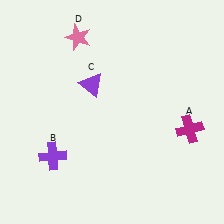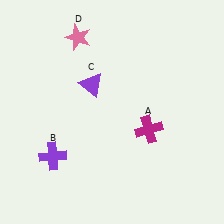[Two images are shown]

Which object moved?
The magenta cross (A) moved left.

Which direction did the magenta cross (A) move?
The magenta cross (A) moved left.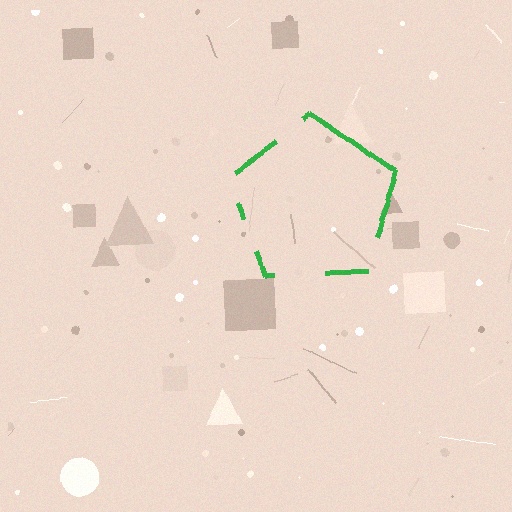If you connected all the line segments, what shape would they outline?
They would outline a pentagon.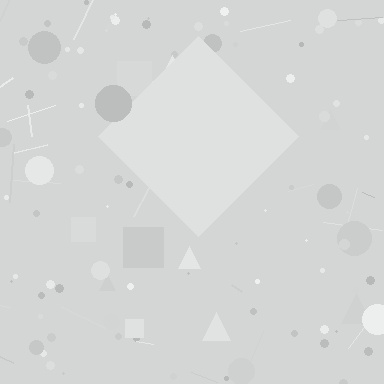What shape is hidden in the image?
A diamond is hidden in the image.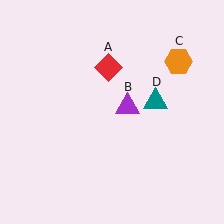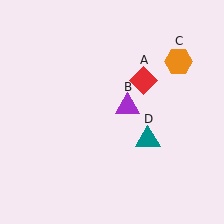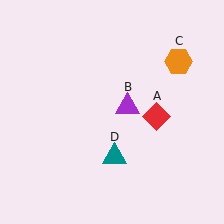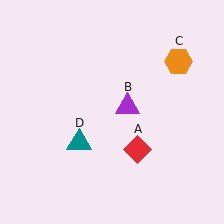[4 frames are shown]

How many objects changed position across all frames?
2 objects changed position: red diamond (object A), teal triangle (object D).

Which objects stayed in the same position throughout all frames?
Purple triangle (object B) and orange hexagon (object C) remained stationary.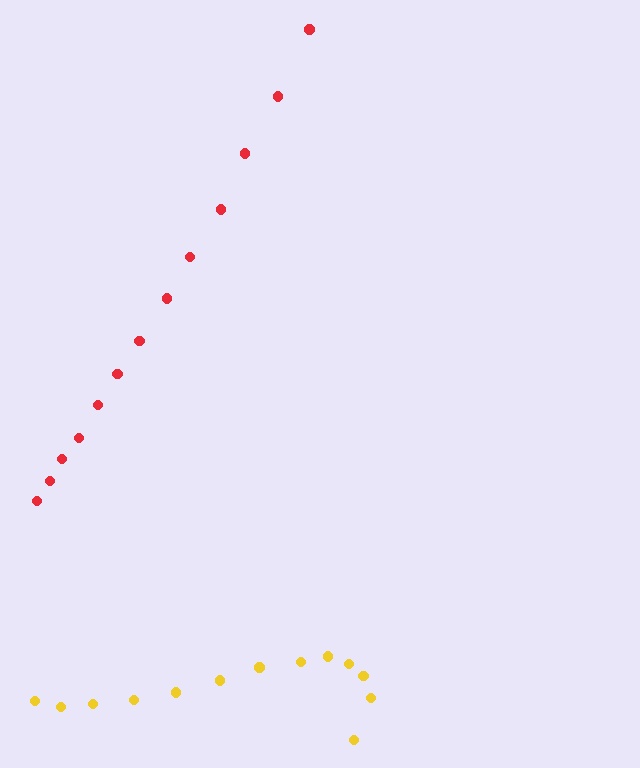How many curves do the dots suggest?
There are 2 distinct paths.